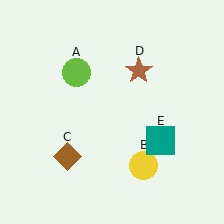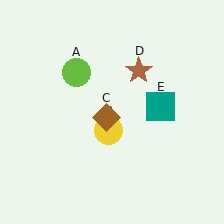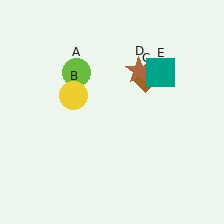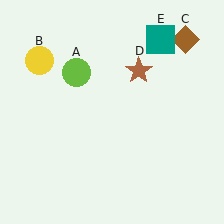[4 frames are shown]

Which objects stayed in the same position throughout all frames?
Lime circle (object A) and brown star (object D) remained stationary.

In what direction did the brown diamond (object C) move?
The brown diamond (object C) moved up and to the right.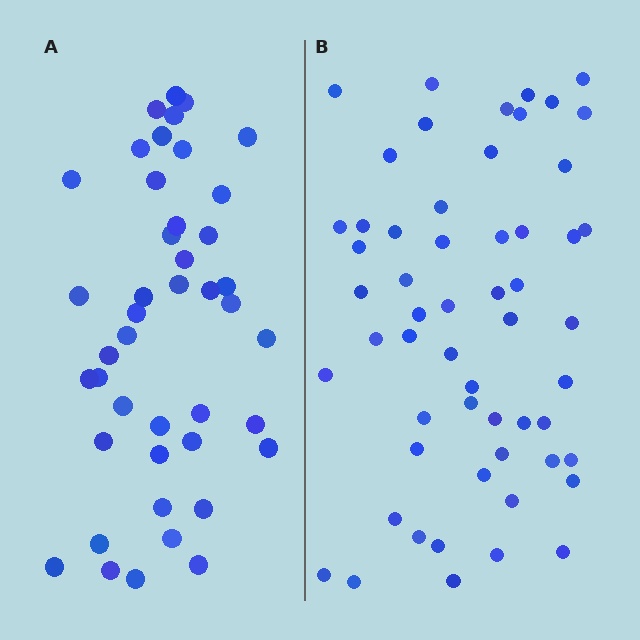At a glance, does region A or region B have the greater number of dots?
Region B (the right region) has more dots.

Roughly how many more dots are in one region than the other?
Region B has approximately 15 more dots than region A.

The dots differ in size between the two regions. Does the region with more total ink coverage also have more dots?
No. Region A has more total ink coverage because its dots are larger, but region B actually contains more individual dots. Total area can be misleading — the number of items is what matters here.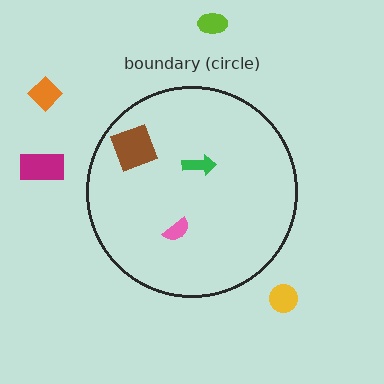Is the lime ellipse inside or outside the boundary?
Outside.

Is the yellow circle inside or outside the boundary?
Outside.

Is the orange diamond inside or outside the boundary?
Outside.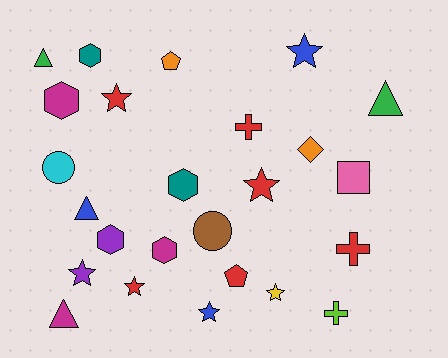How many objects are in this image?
There are 25 objects.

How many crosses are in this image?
There are 3 crosses.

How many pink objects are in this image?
There is 1 pink object.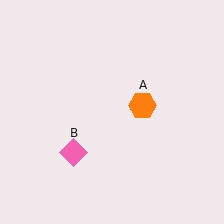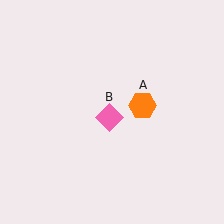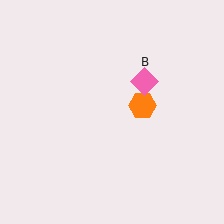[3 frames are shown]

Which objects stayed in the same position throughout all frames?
Orange hexagon (object A) remained stationary.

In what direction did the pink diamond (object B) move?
The pink diamond (object B) moved up and to the right.